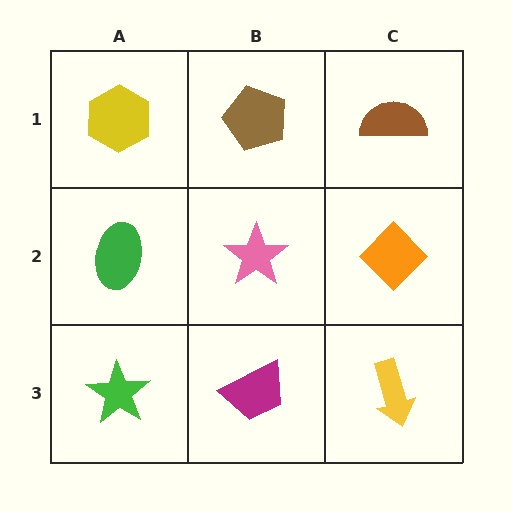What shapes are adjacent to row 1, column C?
An orange diamond (row 2, column C), a brown pentagon (row 1, column B).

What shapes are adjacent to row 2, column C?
A brown semicircle (row 1, column C), a yellow arrow (row 3, column C), a pink star (row 2, column B).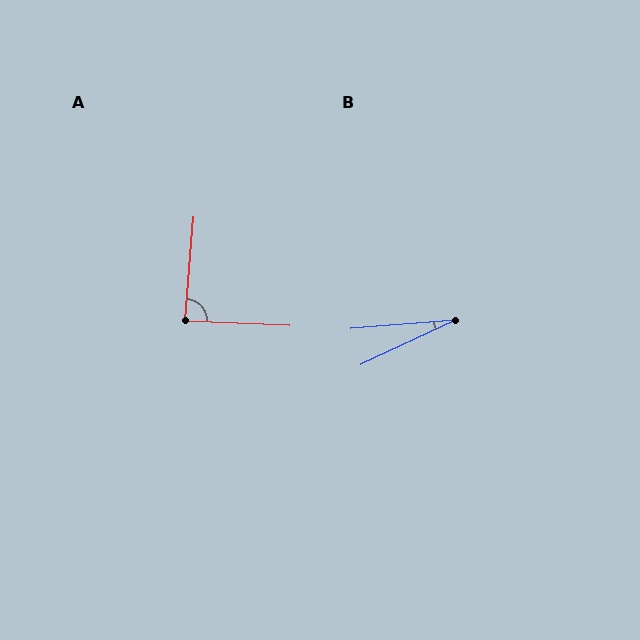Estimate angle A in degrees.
Approximately 87 degrees.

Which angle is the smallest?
B, at approximately 20 degrees.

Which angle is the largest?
A, at approximately 87 degrees.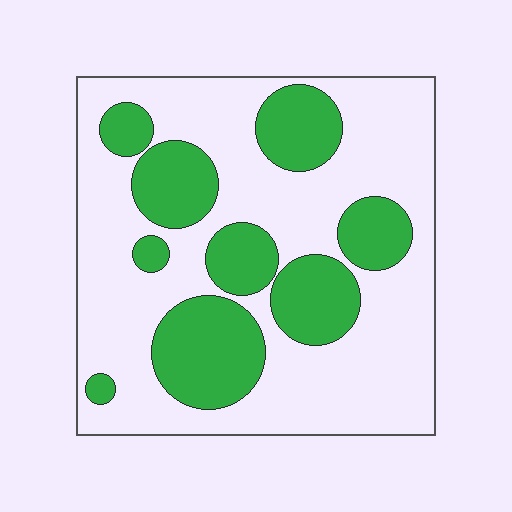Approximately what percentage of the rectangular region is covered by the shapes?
Approximately 35%.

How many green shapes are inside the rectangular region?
9.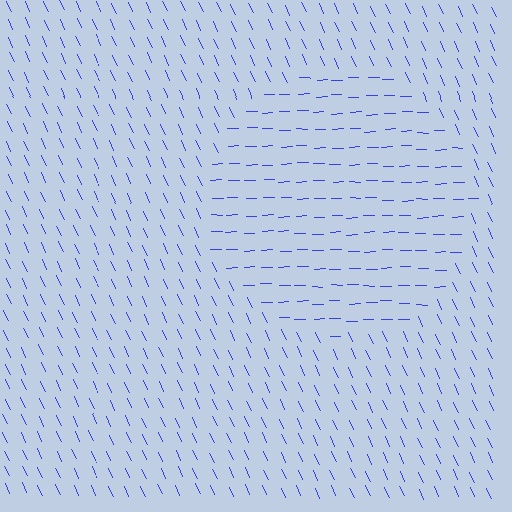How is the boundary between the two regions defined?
The boundary is defined purely by a change in line orientation (approximately 66 degrees difference). All lines are the same color and thickness.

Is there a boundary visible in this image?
Yes, there is a texture boundary formed by a change in line orientation.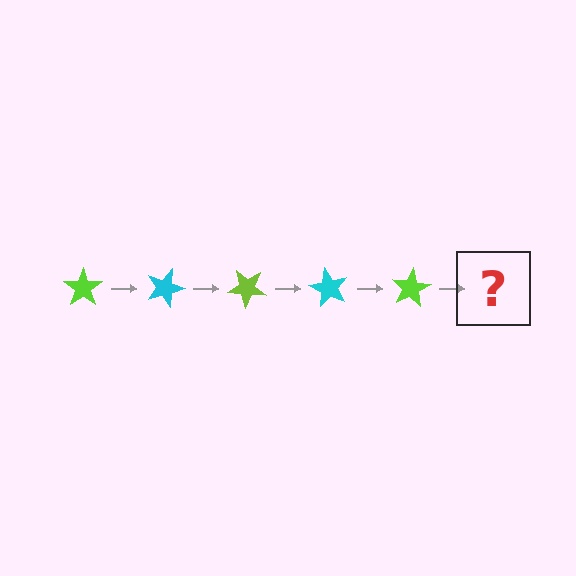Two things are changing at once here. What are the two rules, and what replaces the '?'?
The two rules are that it rotates 20 degrees each step and the color cycles through lime and cyan. The '?' should be a cyan star, rotated 100 degrees from the start.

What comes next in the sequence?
The next element should be a cyan star, rotated 100 degrees from the start.